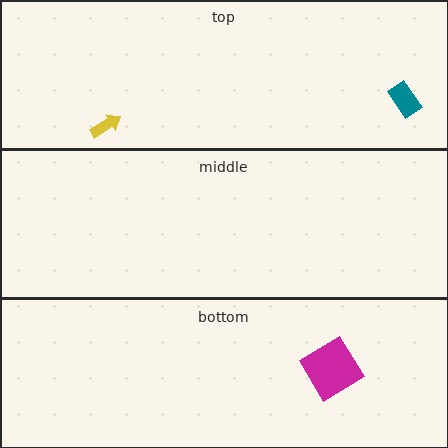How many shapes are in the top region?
2.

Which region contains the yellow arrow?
The top region.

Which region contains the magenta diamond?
The bottom region.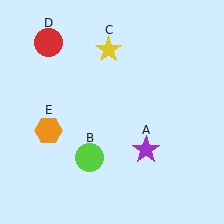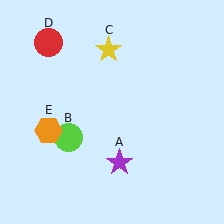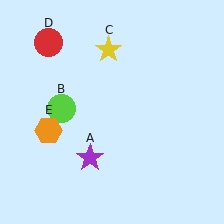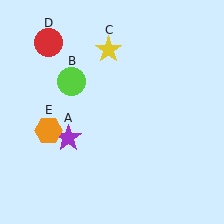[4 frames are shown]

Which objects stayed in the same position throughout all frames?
Yellow star (object C) and red circle (object D) and orange hexagon (object E) remained stationary.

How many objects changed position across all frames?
2 objects changed position: purple star (object A), lime circle (object B).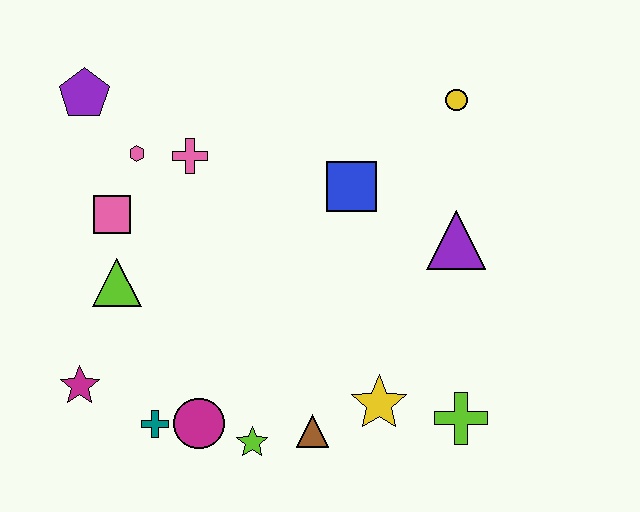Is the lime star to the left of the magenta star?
No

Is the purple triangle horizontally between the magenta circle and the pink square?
No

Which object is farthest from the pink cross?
The lime cross is farthest from the pink cross.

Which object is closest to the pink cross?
The pink hexagon is closest to the pink cross.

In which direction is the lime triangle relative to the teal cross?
The lime triangle is above the teal cross.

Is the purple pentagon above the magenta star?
Yes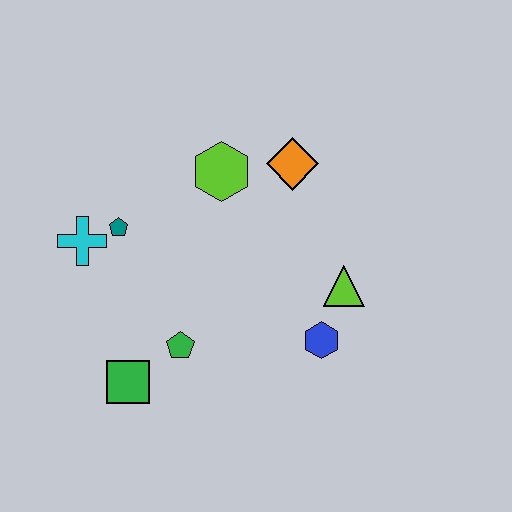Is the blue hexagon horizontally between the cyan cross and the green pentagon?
No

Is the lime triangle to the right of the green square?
Yes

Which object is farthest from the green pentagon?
The orange diamond is farthest from the green pentagon.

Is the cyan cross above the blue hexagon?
Yes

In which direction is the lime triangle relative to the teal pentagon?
The lime triangle is to the right of the teal pentagon.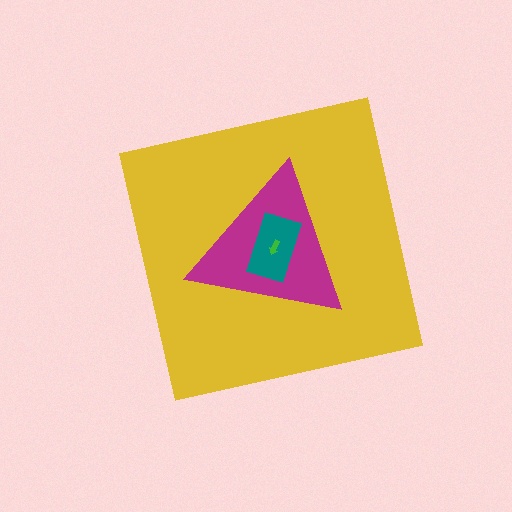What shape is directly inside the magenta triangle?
The teal rectangle.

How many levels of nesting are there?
4.